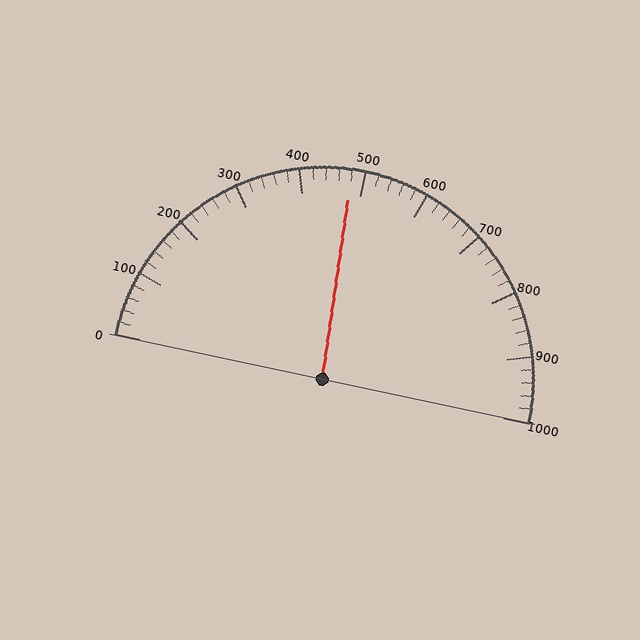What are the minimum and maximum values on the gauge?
The gauge ranges from 0 to 1000.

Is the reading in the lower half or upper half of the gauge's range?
The reading is in the lower half of the range (0 to 1000).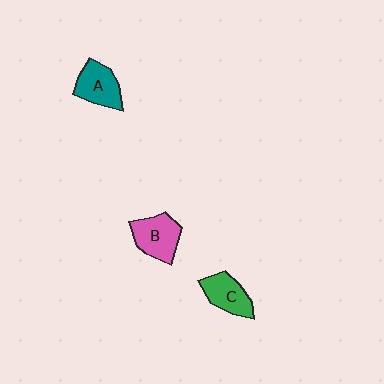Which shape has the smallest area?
Shape C (green).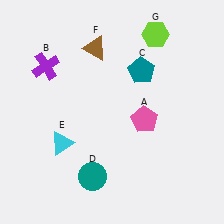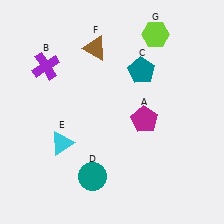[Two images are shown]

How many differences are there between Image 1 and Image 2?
There is 1 difference between the two images.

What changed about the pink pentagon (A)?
In Image 1, A is pink. In Image 2, it changed to magenta.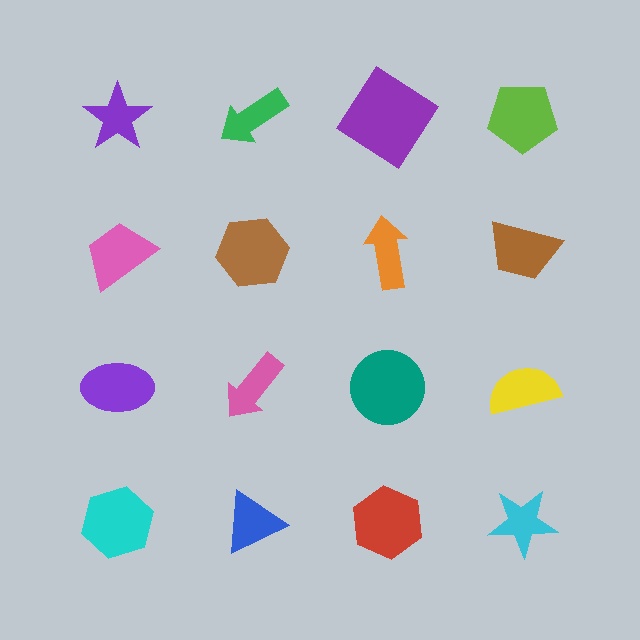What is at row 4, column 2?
A blue triangle.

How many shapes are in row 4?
4 shapes.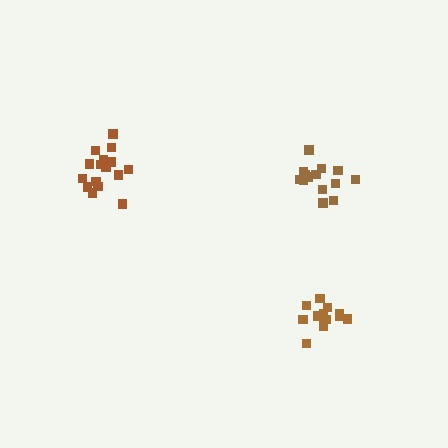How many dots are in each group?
Group 1: 17 dots, Group 2: 14 dots, Group 3: 12 dots (43 total).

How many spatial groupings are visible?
There are 3 spatial groupings.